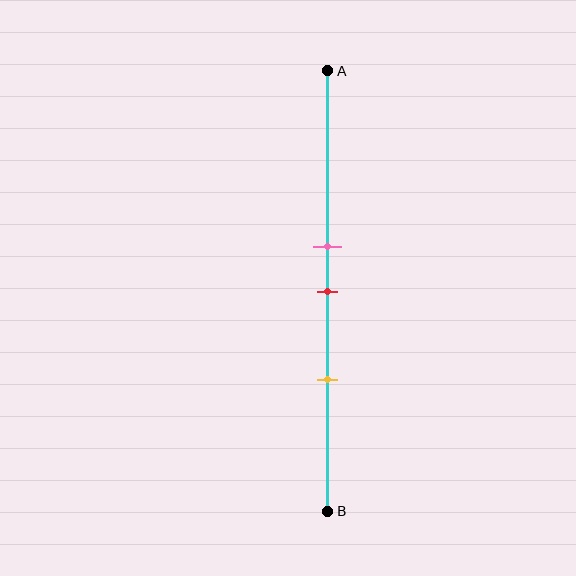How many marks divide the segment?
There are 3 marks dividing the segment.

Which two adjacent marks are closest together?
The pink and red marks are the closest adjacent pair.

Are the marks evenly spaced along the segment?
Yes, the marks are approximately evenly spaced.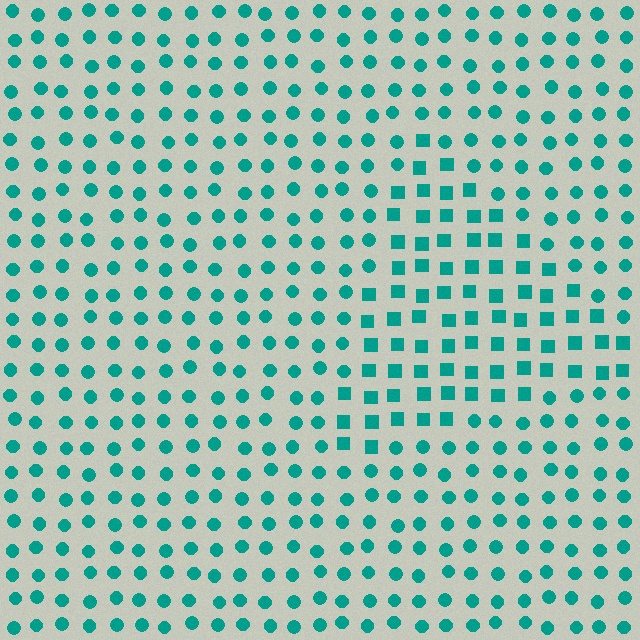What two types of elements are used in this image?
The image uses squares inside the triangle region and circles outside it.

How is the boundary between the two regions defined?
The boundary is defined by a change in element shape: squares inside vs. circles outside. All elements share the same color and spacing.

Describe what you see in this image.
The image is filled with small teal elements arranged in a uniform grid. A triangle-shaped region contains squares, while the surrounding area contains circles. The boundary is defined purely by the change in element shape.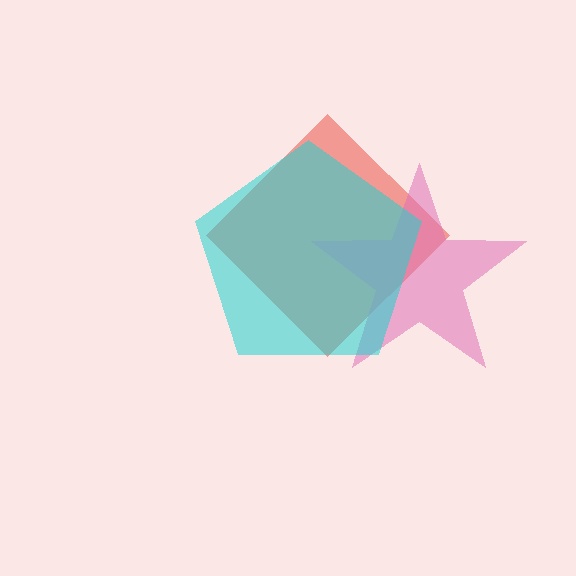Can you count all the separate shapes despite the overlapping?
Yes, there are 3 separate shapes.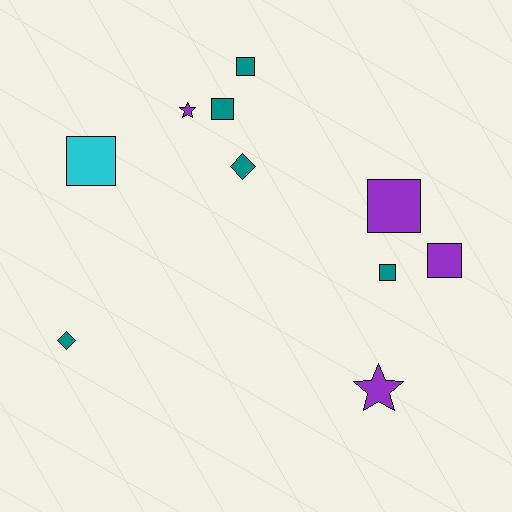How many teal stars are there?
There are no teal stars.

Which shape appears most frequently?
Square, with 6 objects.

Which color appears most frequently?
Teal, with 5 objects.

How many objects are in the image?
There are 10 objects.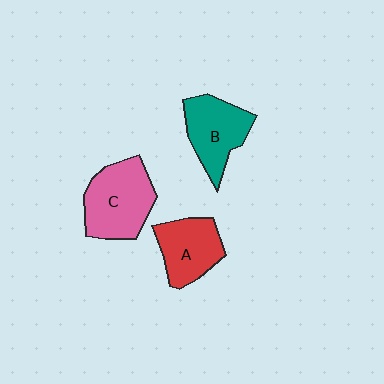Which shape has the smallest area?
Shape A (red).